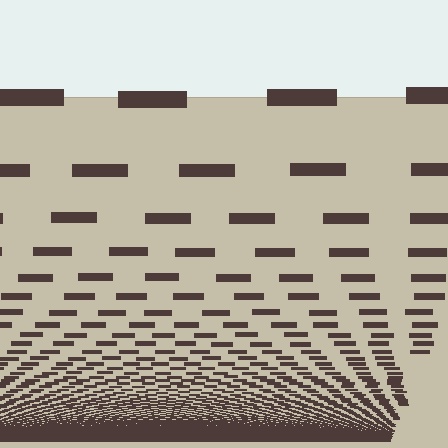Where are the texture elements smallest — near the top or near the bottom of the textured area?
Near the bottom.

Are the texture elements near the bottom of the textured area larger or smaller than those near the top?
Smaller. The gradient is inverted — elements near the bottom are smaller and denser.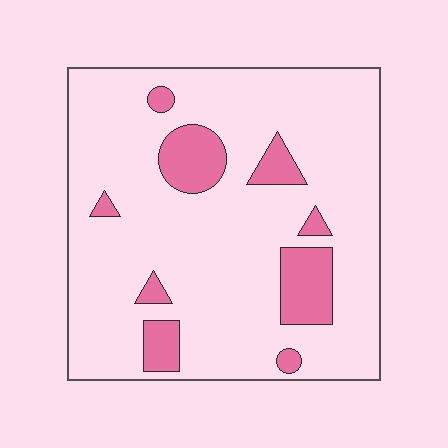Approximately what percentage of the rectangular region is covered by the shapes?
Approximately 15%.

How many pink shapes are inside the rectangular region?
9.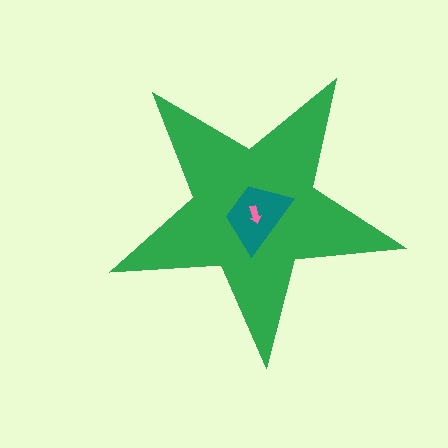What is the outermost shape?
The green star.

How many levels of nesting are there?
3.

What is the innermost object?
The pink arrow.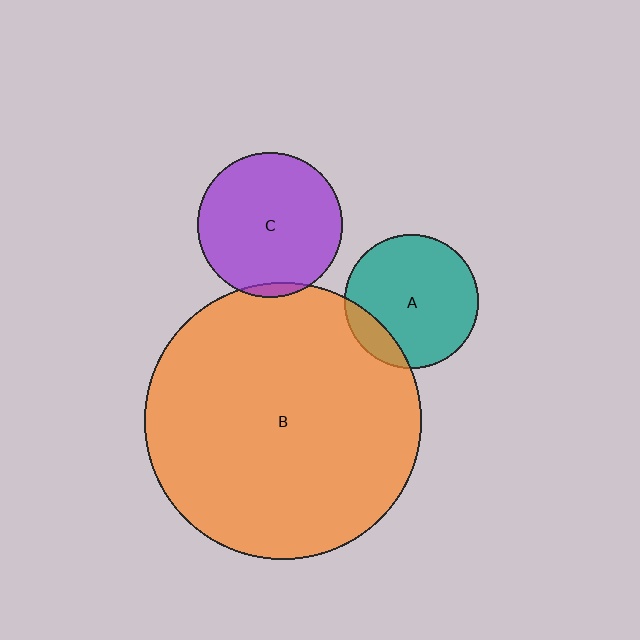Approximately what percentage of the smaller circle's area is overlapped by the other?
Approximately 15%.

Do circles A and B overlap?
Yes.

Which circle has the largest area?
Circle B (orange).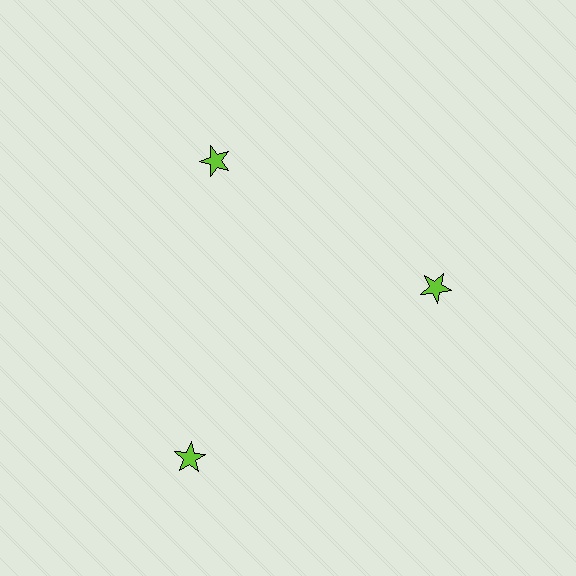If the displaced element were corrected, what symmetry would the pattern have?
It would have 3-fold rotational symmetry — the pattern would map onto itself every 120 degrees.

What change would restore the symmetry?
The symmetry would be restored by moving it inward, back onto the ring so that all 3 stars sit at equal angles and equal distance from the center.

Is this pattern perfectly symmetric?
No. The 3 lime stars are arranged in a ring, but one element near the 7 o'clock position is pushed outward from the center, breaking the 3-fold rotational symmetry.